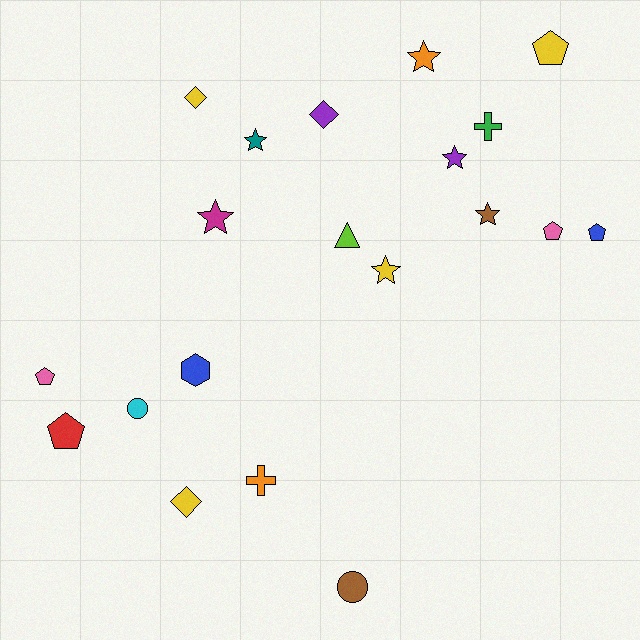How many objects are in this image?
There are 20 objects.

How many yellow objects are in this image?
There are 4 yellow objects.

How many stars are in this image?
There are 6 stars.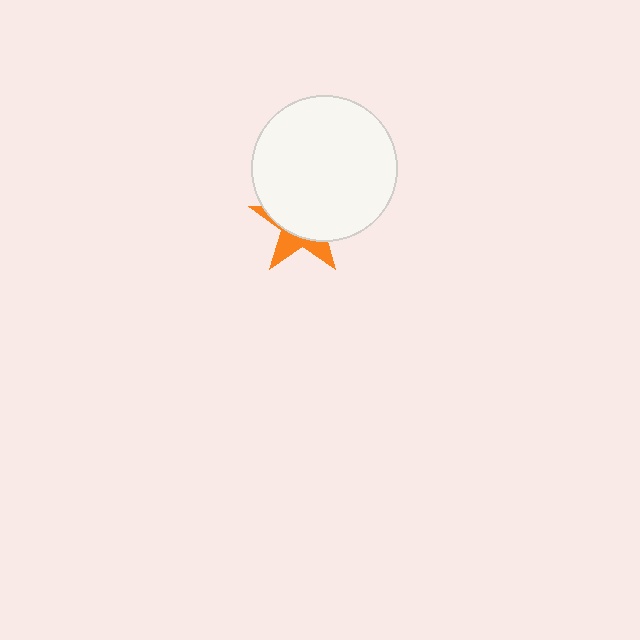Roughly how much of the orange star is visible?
A small part of it is visible (roughly 33%).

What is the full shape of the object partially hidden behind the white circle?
The partially hidden object is an orange star.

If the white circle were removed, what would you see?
You would see the complete orange star.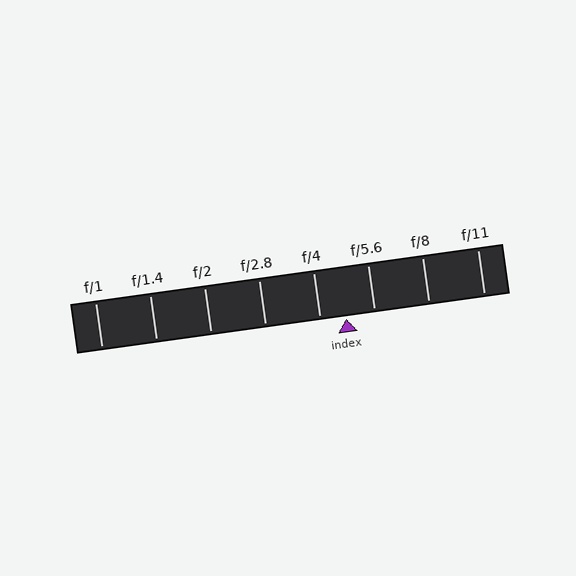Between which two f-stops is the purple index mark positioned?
The index mark is between f/4 and f/5.6.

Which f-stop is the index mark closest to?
The index mark is closest to f/4.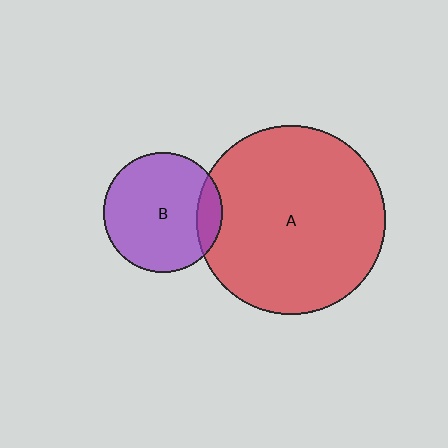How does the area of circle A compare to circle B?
Approximately 2.5 times.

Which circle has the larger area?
Circle A (red).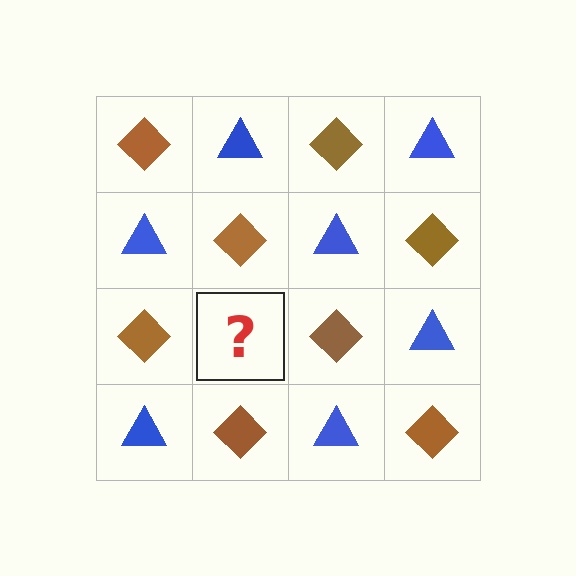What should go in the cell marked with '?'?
The missing cell should contain a blue triangle.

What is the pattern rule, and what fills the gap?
The rule is that it alternates brown diamond and blue triangle in a checkerboard pattern. The gap should be filled with a blue triangle.